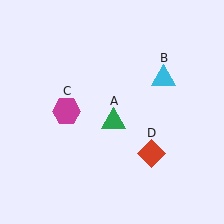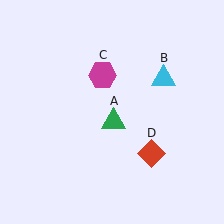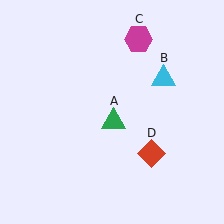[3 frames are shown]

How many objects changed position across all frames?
1 object changed position: magenta hexagon (object C).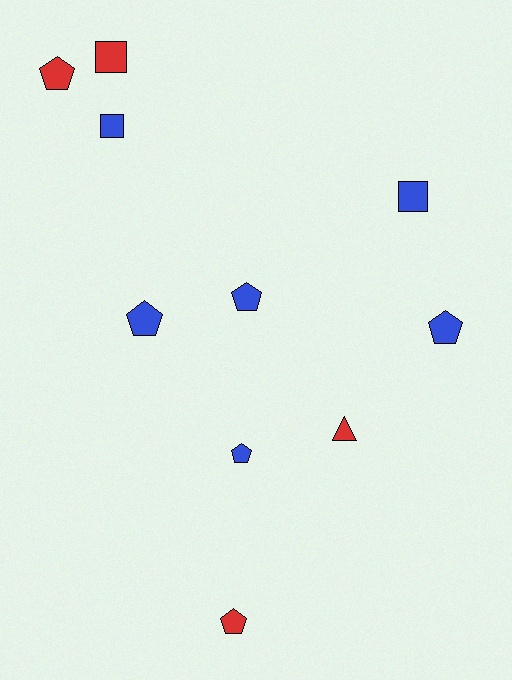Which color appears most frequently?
Blue, with 6 objects.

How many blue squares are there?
There are 2 blue squares.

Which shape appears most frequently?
Pentagon, with 6 objects.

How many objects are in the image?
There are 10 objects.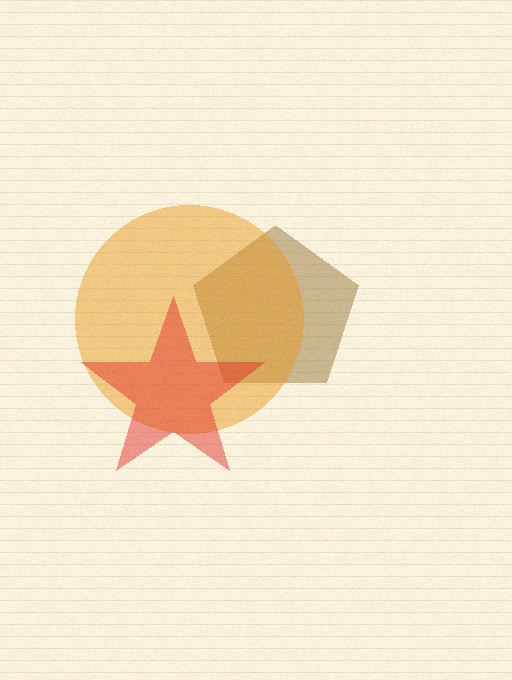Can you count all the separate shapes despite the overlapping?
Yes, there are 3 separate shapes.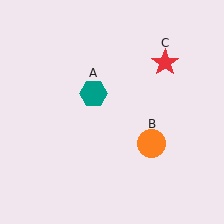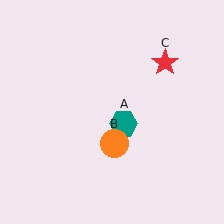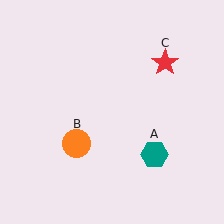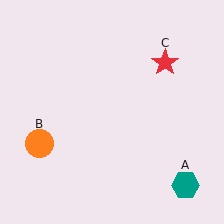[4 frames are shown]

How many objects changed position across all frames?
2 objects changed position: teal hexagon (object A), orange circle (object B).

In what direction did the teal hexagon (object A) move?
The teal hexagon (object A) moved down and to the right.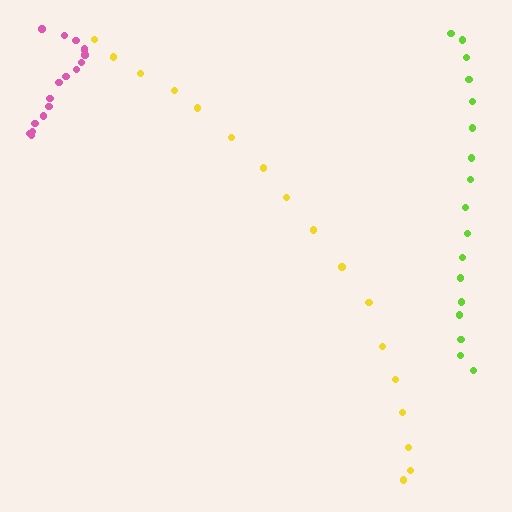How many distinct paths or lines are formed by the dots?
There are 3 distinct paths.